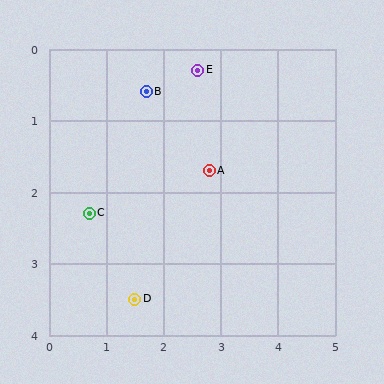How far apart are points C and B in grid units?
Points C and B are about 2.0 grid units apart.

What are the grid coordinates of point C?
Point C is at approximately (0.7, 2.3).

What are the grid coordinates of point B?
Point B is at approximately (1.7, 0.6).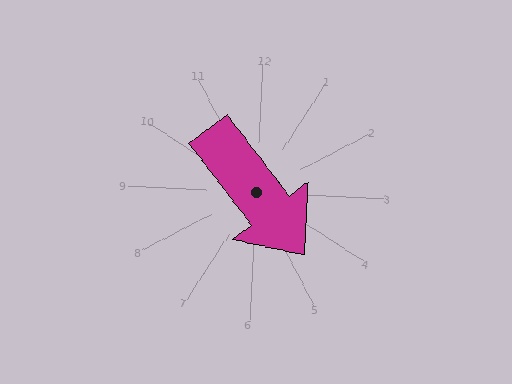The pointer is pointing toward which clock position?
Roughly 5 o'clock.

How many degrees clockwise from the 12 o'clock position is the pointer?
Approximately 140 degrees.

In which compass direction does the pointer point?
Southeast.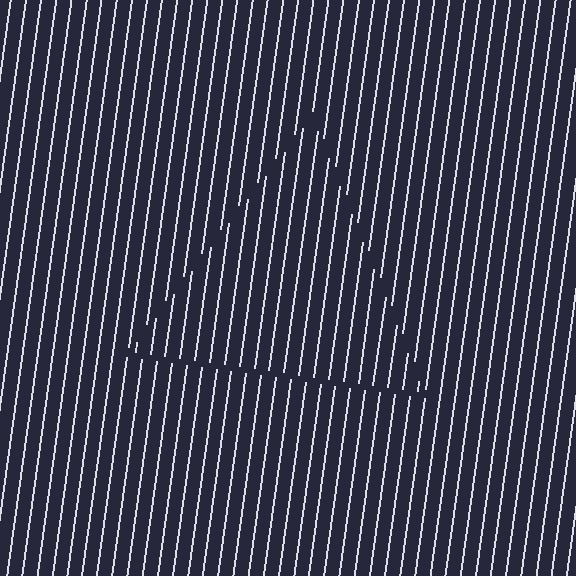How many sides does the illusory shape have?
3 sides — the line-ends trace a triangle.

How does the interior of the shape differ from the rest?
The interior of the shape contains the same grating, shifted by half a period — the contour is defined by the phase discontinuity where line-ends from the inner and outer gratings abut.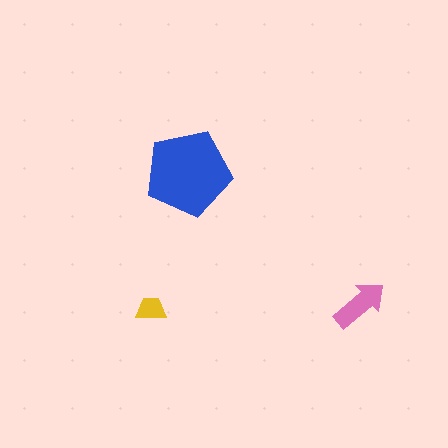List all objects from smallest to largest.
The yellow trapezoid, the pink arrow, the blue pentagon.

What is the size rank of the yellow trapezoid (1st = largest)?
3rd.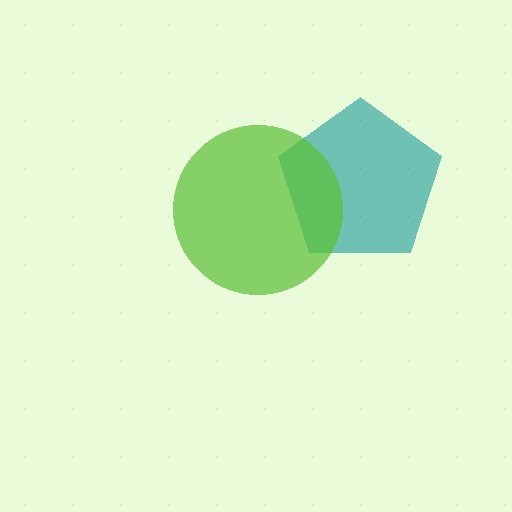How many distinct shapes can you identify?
There are 2 distinct shapes: a teal pentagon, a lime circle.